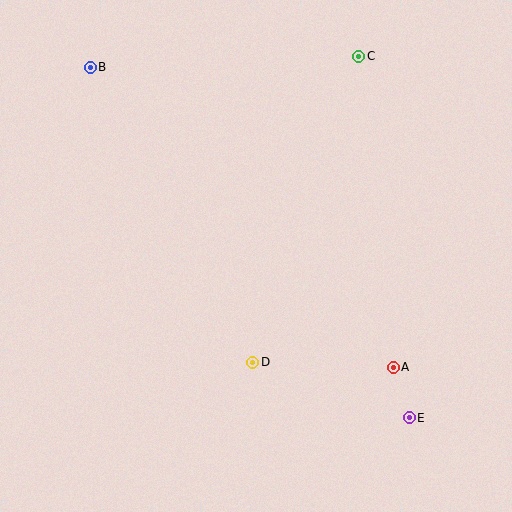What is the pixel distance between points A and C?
The distance between A and C is 313 pixels.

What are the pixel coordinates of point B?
Point B is at (90, 67).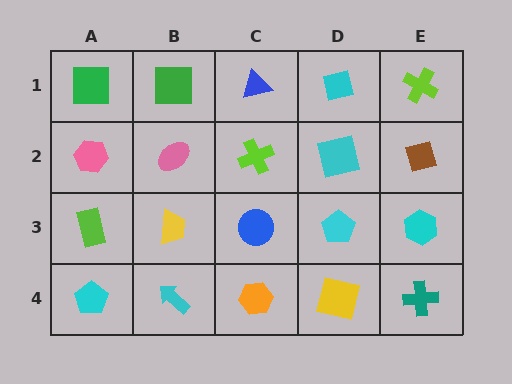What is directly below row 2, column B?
A yellow trapezoid.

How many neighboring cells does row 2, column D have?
4.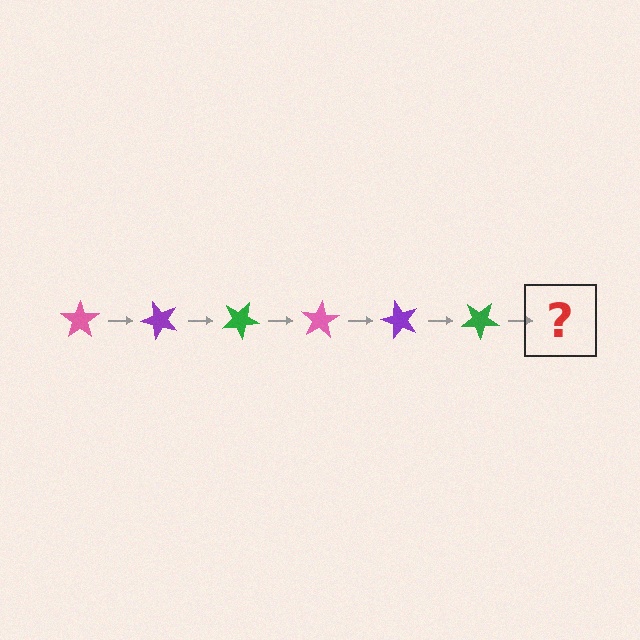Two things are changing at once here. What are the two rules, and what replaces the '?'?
The two rules are that it rotates 50 degrees each step and the color cycles through pink, purple, and green. The '?' should be a pink star, rotated 300 degrees from the start.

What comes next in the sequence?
The next element should be a pink star, rotated 300 degrees from the start.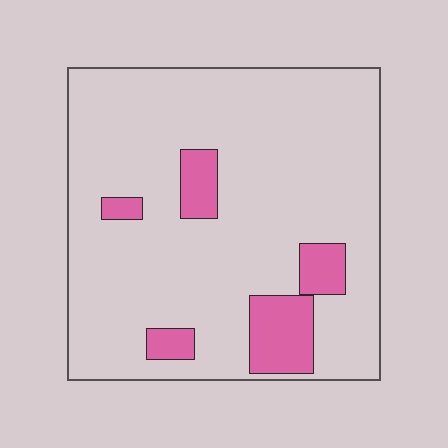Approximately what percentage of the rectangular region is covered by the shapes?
Approximately 15%.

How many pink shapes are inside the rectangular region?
5.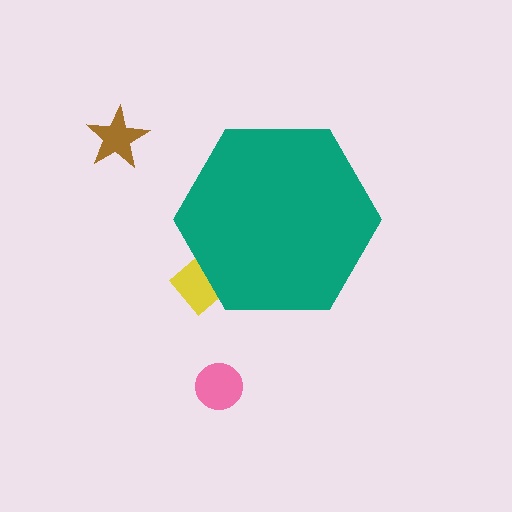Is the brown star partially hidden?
No, the brown star is fully visible.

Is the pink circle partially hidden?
No, the pink circle is fully visible.